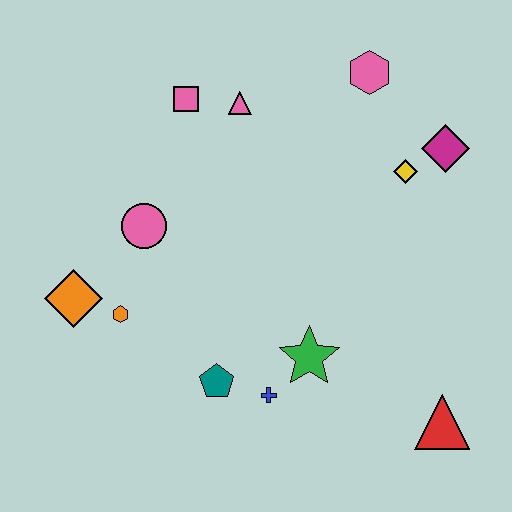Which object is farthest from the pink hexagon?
The orange diamond is farthest from the pink hexagon.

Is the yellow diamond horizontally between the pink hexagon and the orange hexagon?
No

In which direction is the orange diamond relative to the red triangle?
The orange diamond is to the left of the red triangle.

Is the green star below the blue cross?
No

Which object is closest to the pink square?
The pink triangle is closest to the pink square.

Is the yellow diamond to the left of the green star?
No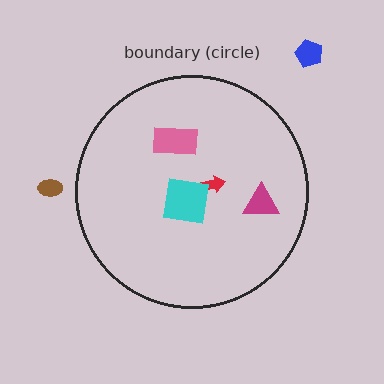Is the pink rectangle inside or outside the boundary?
Inside.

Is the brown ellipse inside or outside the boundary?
Outside.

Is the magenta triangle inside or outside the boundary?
Inside.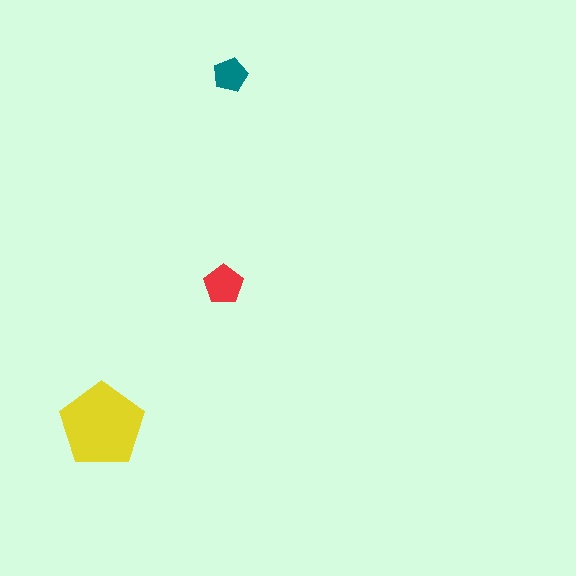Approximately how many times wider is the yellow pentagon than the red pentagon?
About 2 times wider.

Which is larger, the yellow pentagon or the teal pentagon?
The yellow one.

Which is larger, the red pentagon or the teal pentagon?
The red one.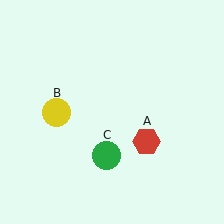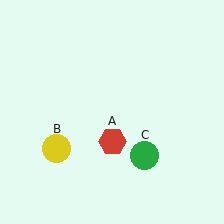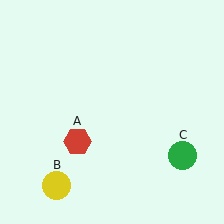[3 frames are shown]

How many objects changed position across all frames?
3 objects changed position: red hexagon (object A), yellow circle (object B), green circle (object C).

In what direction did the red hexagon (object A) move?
The red hexagon (object A) moved left.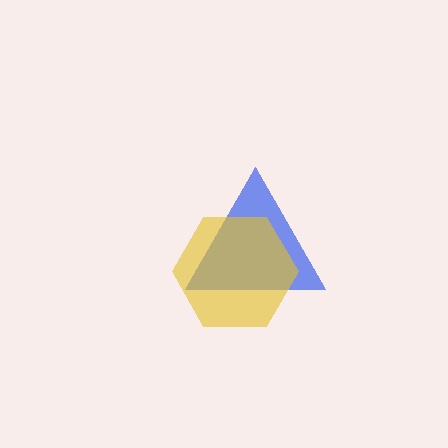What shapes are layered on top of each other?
The layered shapes are: a blue triangle, a yellow hexagon.